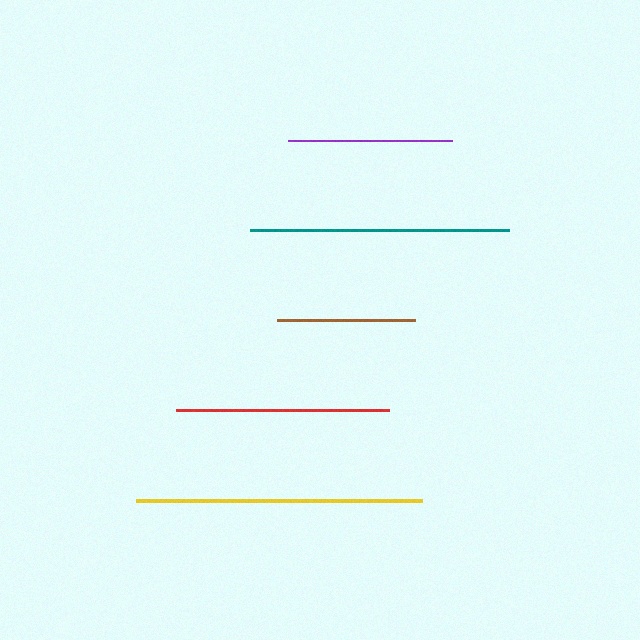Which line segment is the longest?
The yellow line is the longest at approximately 285 pixels.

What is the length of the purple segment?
The purple segment is approximately 163 pixels long.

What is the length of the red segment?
The red segment is approximately 213 pixels long.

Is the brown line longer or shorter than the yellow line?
The yellow line is longer than the brown line.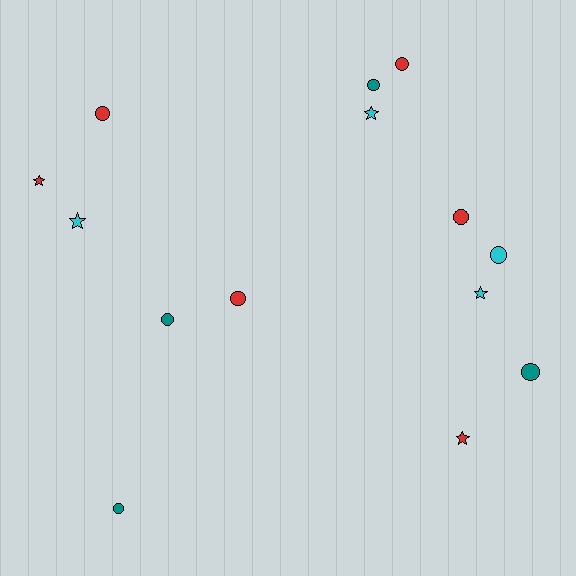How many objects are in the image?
There are 14 objects.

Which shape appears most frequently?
Circle, with 9 objects.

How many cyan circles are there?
There is 1 cyan circle.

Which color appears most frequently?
Red, with 6 objects.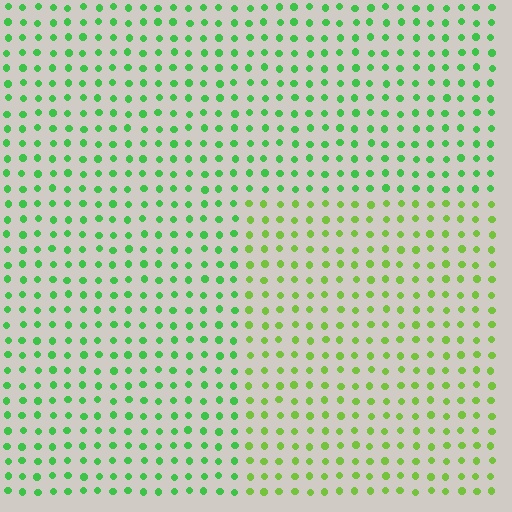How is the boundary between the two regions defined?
The boundary is defined purely by a slight shift in hue (about 29 degrees). Spacing, size, and orientation are identical on both sides.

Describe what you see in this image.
The image is filled with small green elements in a uniform arrangement. A rectangle-shaped region is visible where the elements are tinted to a slightly different hue, forming a subtle color boundary.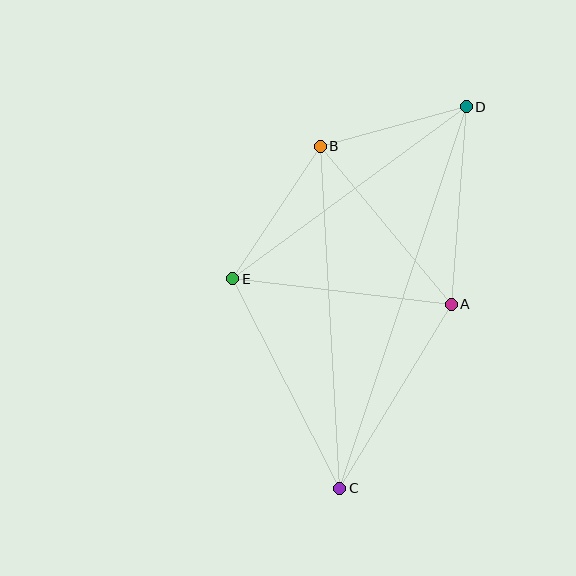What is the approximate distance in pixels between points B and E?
The distance between B and E is approximately 159 pixels.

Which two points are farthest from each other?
Points C and D are farthest from each other.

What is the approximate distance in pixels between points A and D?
The distance between A and D is approximately 198 pixels.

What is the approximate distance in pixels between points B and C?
The distance between B and C is approximately 343 pixels.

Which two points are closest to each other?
Points B and D are closest to each other.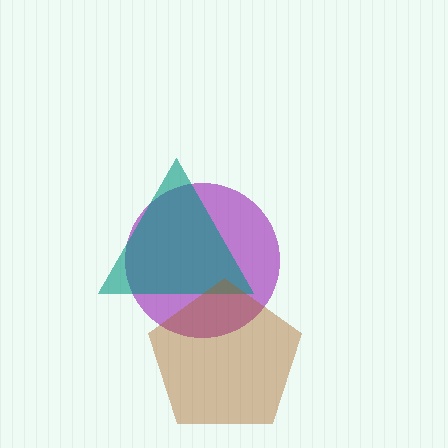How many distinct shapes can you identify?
There are 3 distinct shapes: a purple circle, a teal triangle, a brown pentagon.